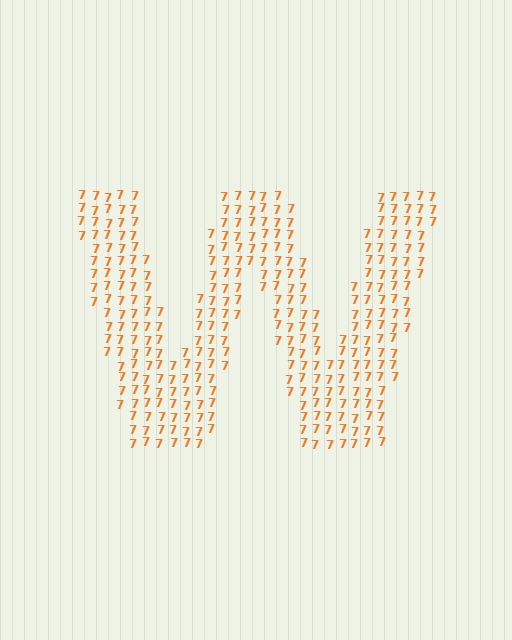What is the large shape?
The large shape is the letter W.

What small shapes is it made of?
It is made of small digit 7's.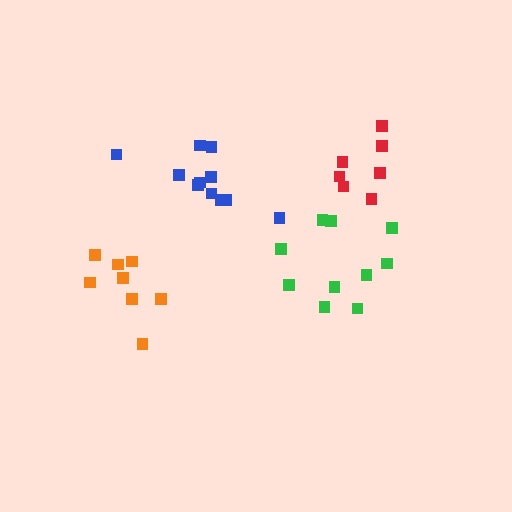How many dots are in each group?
Group 1: 11 dots, Group 2: 10 dots, Group 3: 8 dots, Group 4: 7 dots (36 total).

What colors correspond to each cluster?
The clusters are colored: blue, green, orange, red.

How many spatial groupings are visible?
There are 4 spatial groupings.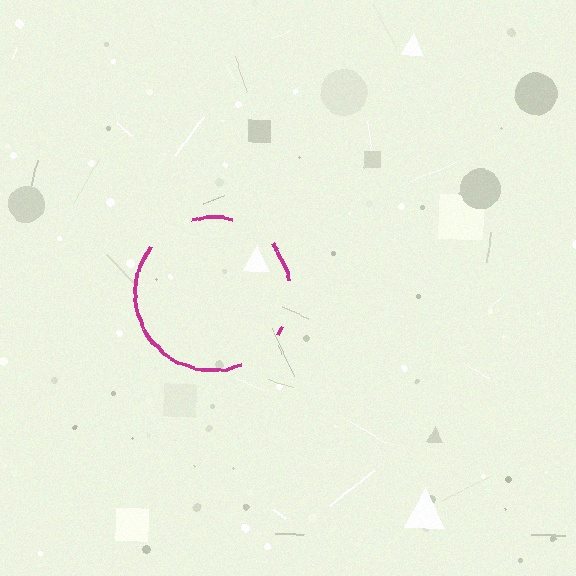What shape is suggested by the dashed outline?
The dashed outline suggests a circle.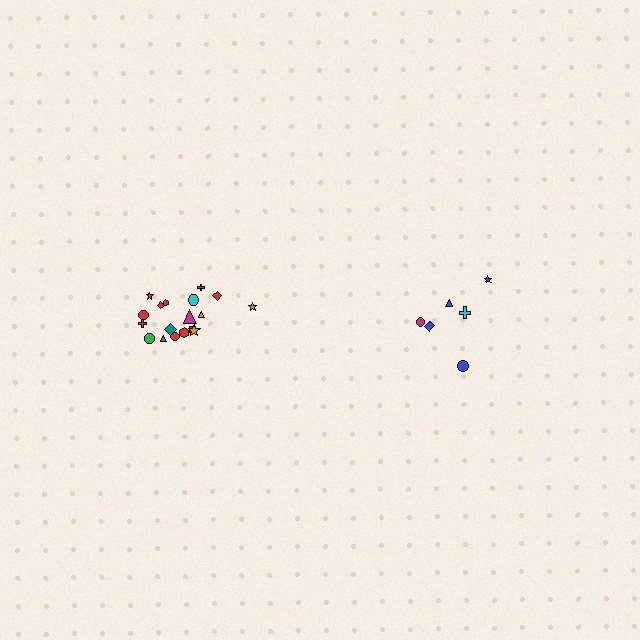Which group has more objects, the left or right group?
The left group.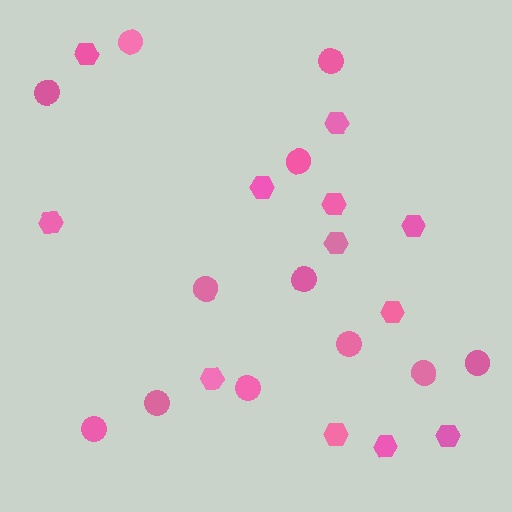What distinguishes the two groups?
There are 2 groups: one group of hexagons (12) and one group of circles (12).